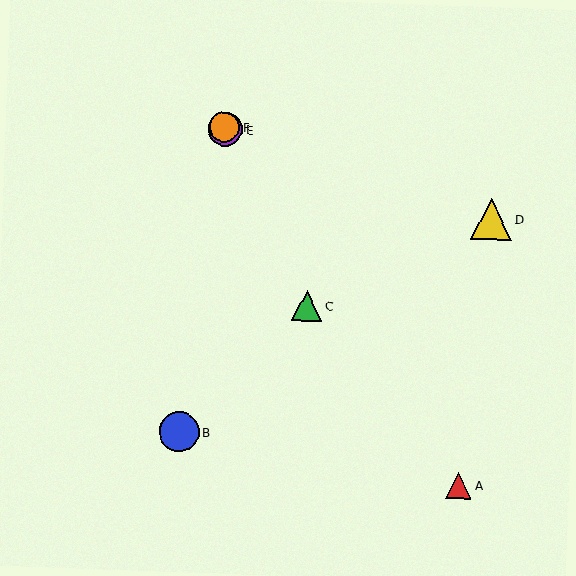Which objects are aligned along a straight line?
Objects C, E, F are aligned along a straight line.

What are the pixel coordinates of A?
Object A is at (459, 486).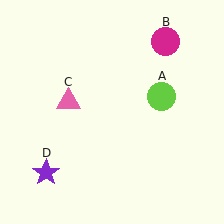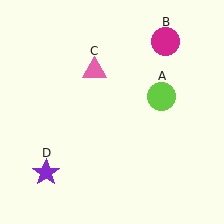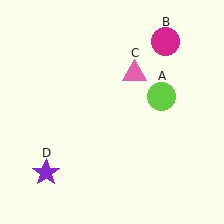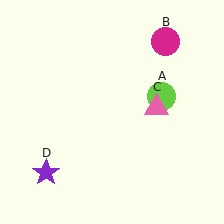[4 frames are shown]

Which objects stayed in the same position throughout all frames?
Lime circle (object A) and magenta circle (object B) and purple star (object D) remained stationary.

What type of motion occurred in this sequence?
The pink triangle (object C) rotated clockwise around the center of the scene.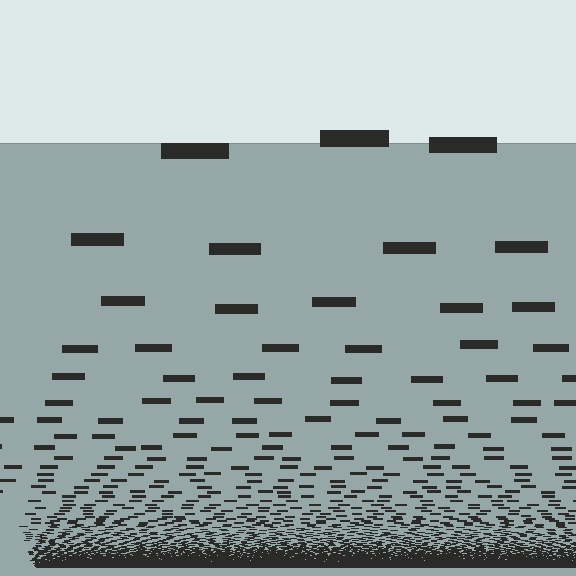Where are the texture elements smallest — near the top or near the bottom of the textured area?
Near the bottom.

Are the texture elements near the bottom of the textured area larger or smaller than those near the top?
Smaller. The gradient is inverted — elements near the bottom are smaller and denser.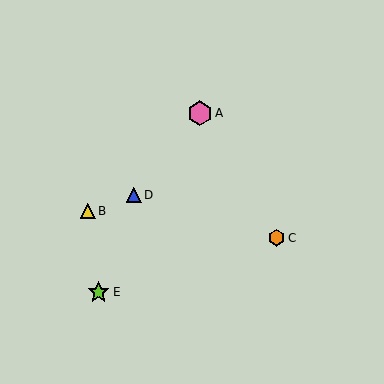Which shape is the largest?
The pink hexagon (labeled A) is the largest.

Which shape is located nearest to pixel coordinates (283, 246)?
The orange hexagon (labeled C) at (276, 238) is nearest to that location.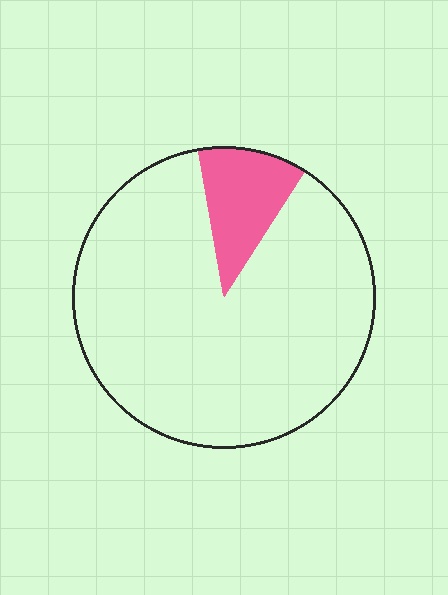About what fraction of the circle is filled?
About one eighth (1/8).